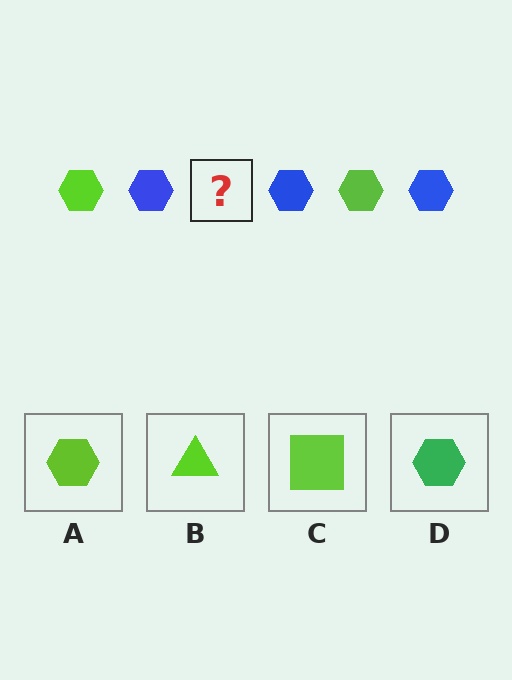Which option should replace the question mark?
Option A.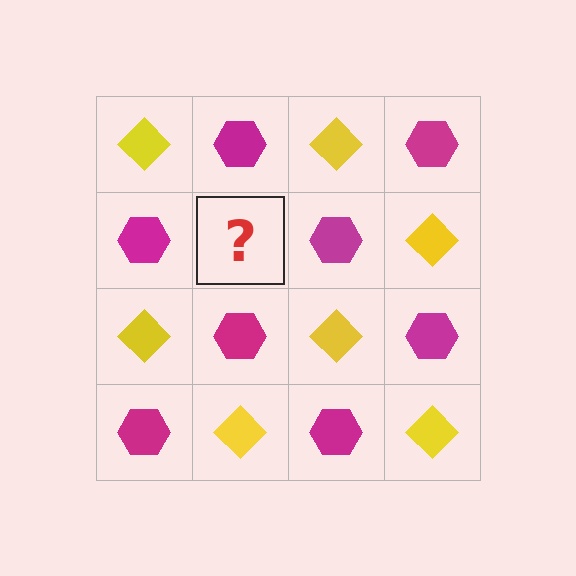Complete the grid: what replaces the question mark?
The question mark should be replaced with a yellow diamond.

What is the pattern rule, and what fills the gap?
The rule is that it alternates yellow diamond and magenta hexagon in a checkerboard pattern. The gap should be filled with a yellow diamond.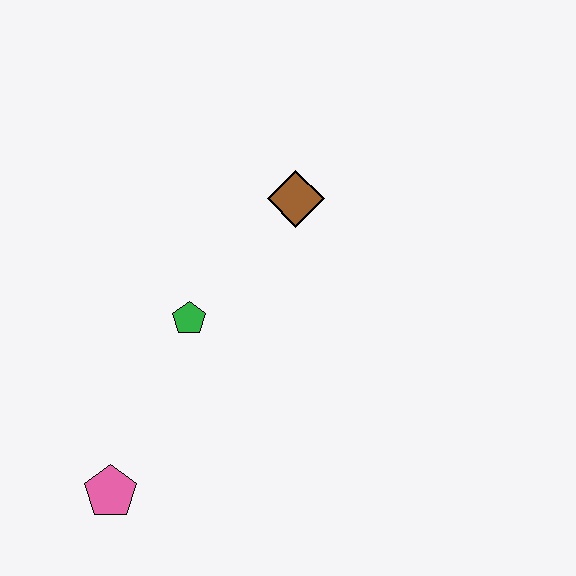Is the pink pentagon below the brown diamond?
Yes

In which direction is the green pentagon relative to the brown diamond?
The green pentagon is below the brown diamond.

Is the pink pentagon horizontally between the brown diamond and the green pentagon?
No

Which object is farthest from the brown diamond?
The pink pentagon is farthest from the brown diamond.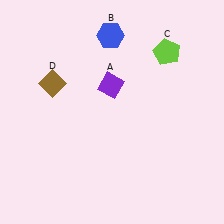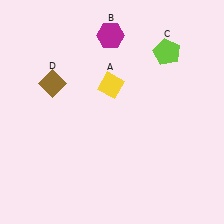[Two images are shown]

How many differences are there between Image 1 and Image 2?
There are 2 differences between the two images.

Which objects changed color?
A changed from purple to yellow. B changed from blue to magenta.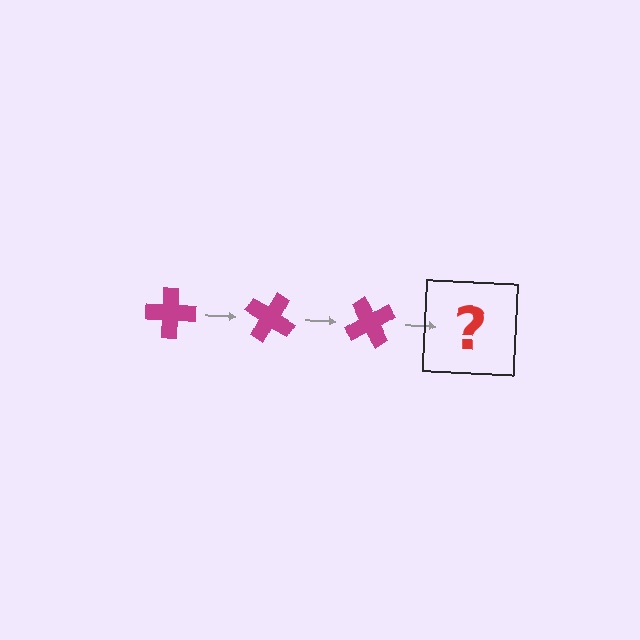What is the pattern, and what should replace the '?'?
The pattern is that the cross rotates 30 degrees each step. The '?' should be a magenta cross rotated 90 degrees.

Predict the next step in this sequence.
The next step is a magenta cross rotated 90 degrees.